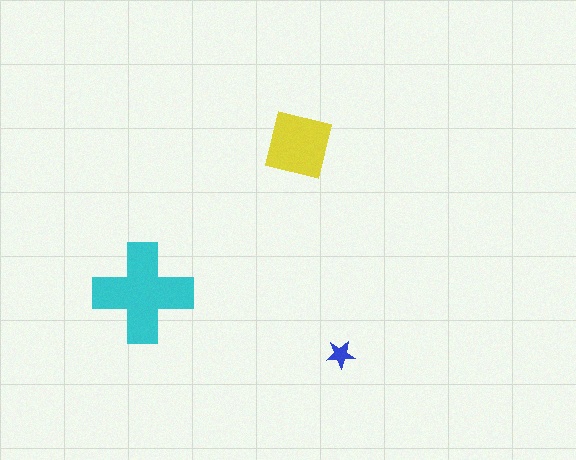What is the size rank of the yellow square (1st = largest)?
2nd.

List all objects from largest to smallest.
The cyan cross, the yellow square, the blue star.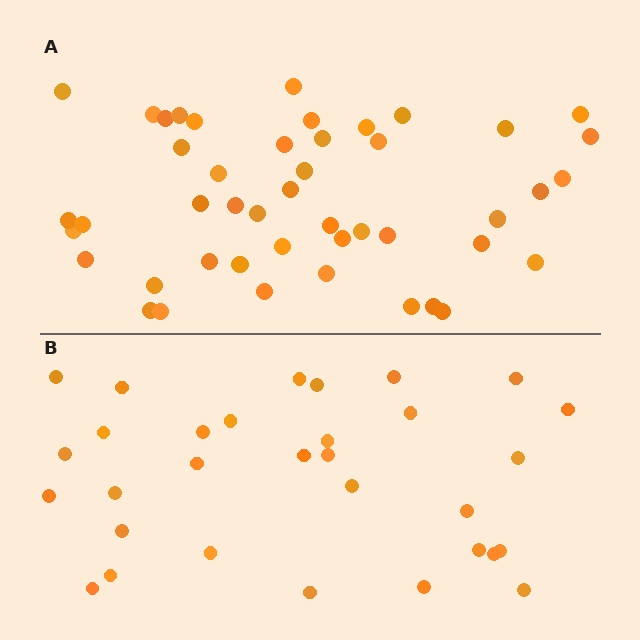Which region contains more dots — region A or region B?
Region A (the top region) has more dots.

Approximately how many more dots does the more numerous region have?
Region A has approximately 15 more dots than region B.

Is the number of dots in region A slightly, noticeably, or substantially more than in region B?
Region A has substantially more. The ratio is roughly 1.5 to 1.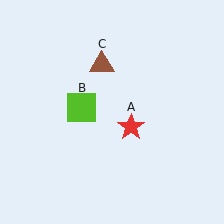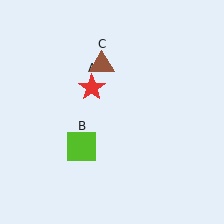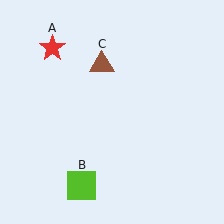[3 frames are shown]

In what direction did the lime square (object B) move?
The lime square (object B) moved down.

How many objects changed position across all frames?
2 objects changed position: red star (object A), lime square (object B).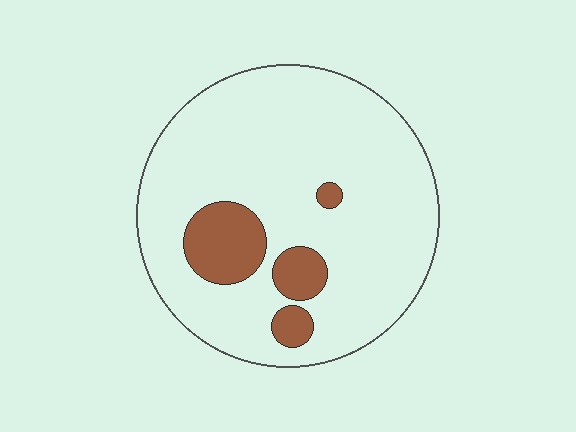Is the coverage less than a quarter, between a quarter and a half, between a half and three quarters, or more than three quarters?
Less than a quarter.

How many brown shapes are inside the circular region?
4.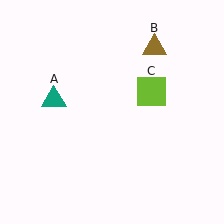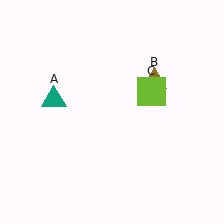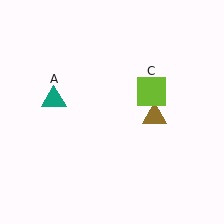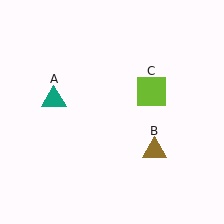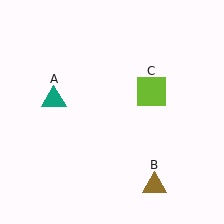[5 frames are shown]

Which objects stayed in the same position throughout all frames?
Teal triangle (object A) and lime square (object C) remained stationary.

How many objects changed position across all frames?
1 object changed position: brown triangle (object B).